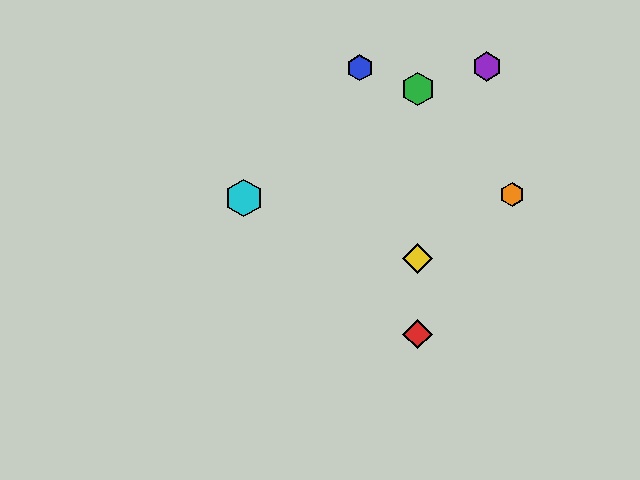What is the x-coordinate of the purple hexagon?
The purple hexagon is at x≈487.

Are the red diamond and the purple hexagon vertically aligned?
No, the red diamond is at x≈418 and the purple hexagon is at x≈487.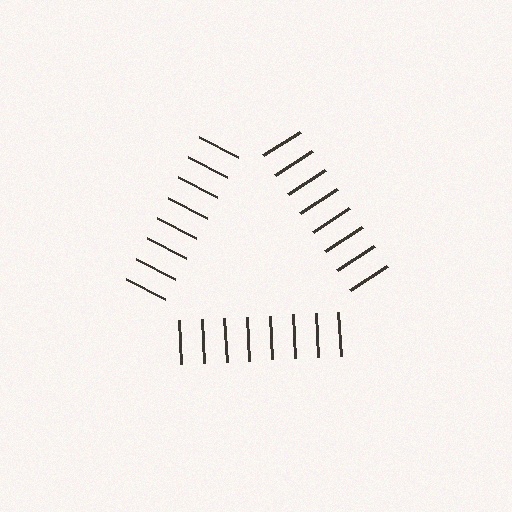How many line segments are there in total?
24 — 8 along each of the 3 edges.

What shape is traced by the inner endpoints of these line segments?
An illusory triangle — the line segments terminate on its edges but no continuous stroke is drawn.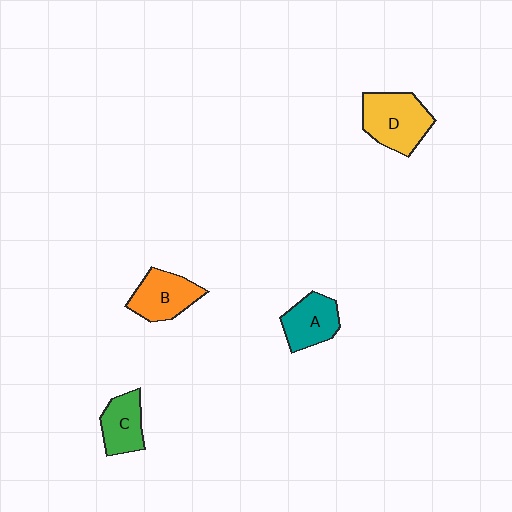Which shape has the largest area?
Shape D (yellow).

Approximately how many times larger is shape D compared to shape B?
Approximately 1.2 times.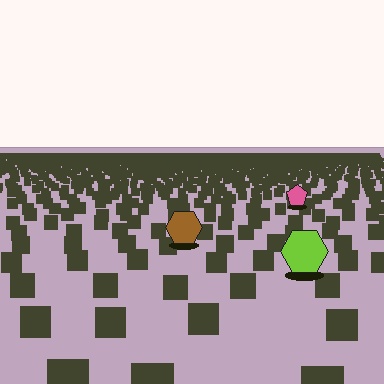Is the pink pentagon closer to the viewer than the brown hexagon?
No. The brown hexagon is closer — you can tell from the texture gradient: the ground texture is coarser near it.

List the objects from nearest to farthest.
From nearest to farthest: the lime hexagon, the brown hexagon, the pink pentagon.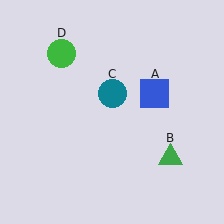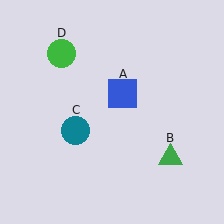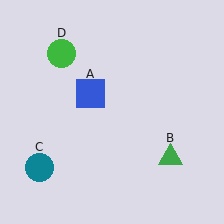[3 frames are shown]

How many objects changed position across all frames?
2 objects changed position: blue square (object A), teal circle (object C).